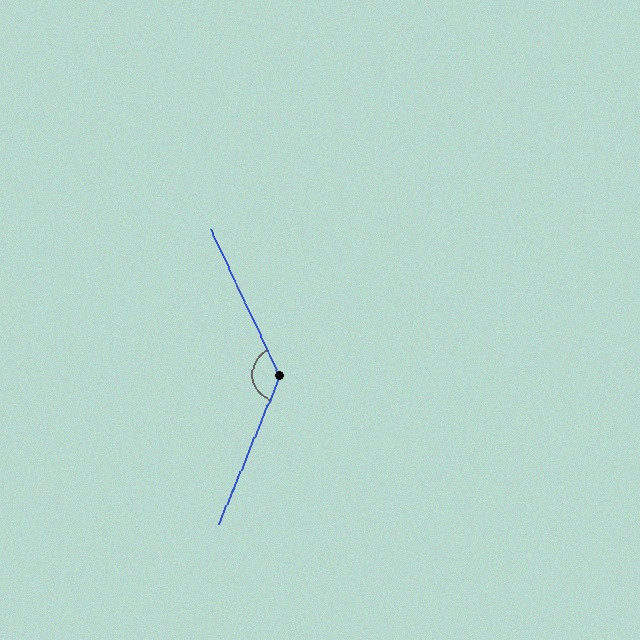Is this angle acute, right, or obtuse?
It is obtuse.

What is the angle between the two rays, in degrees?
Approximately 132 degrees.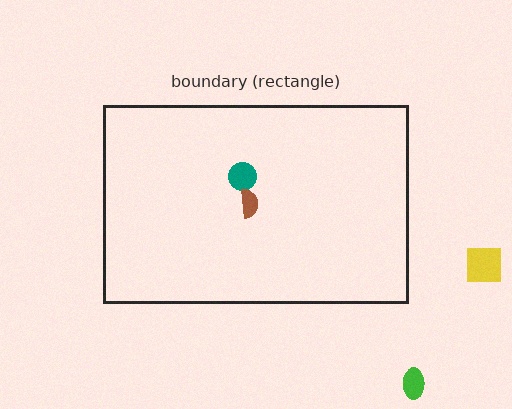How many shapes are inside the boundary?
2 inside, 2 outside.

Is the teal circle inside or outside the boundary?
Inside.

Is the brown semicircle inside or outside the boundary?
Inside.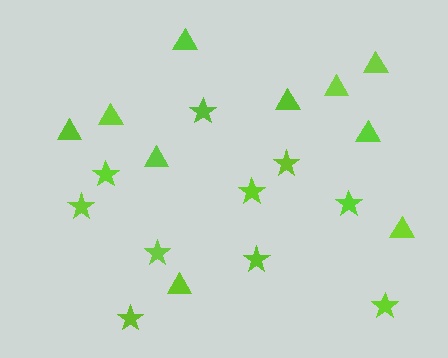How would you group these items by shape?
There are 2 groups: one group of stars (10) and one group of triangles (10).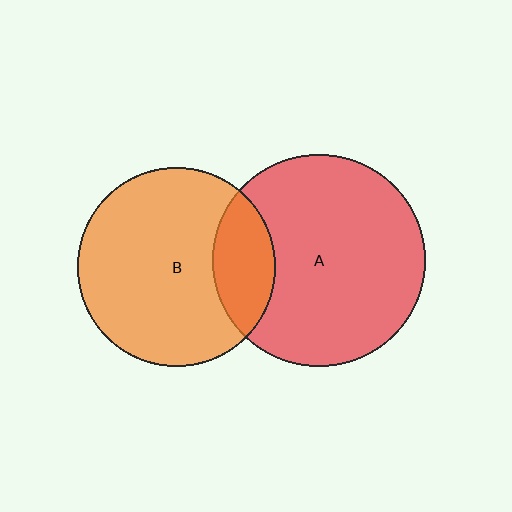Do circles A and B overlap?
Yes.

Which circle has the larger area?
Circle A (red).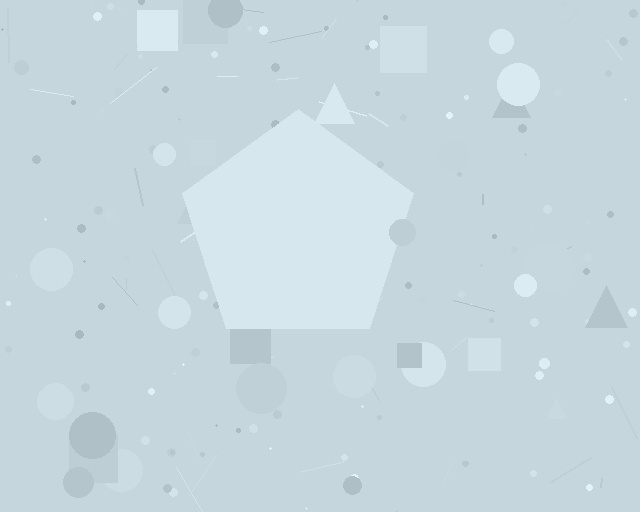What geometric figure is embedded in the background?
A pentagon is embedded in the background.